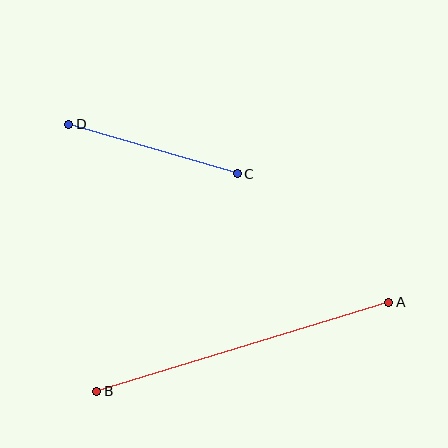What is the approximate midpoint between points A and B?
The midpoint is at approximately (243, 347) pixels.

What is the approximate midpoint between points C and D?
The midpoint is at approximately (153, 149) pixels.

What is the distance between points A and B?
The distance is approximately 305 pixels.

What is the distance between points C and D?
The distance is approximately 176 pixels.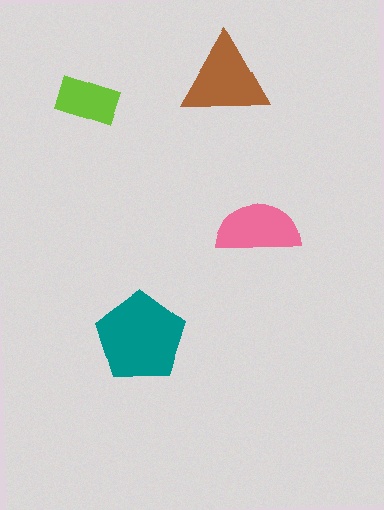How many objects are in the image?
There are 4 objects in the image.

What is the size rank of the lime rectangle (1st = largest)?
4th.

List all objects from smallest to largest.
The lime rectangle, the pink semicircle, the brown triangle, the teal pentagon.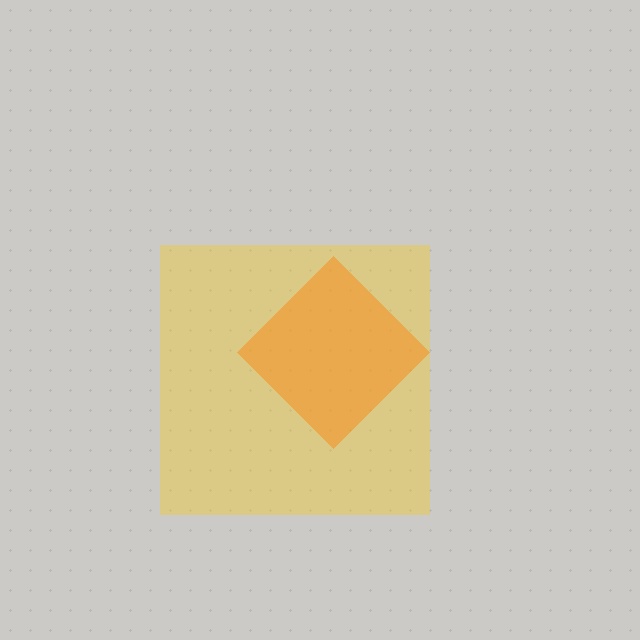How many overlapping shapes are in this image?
There are 2 overlapping shapes in the image.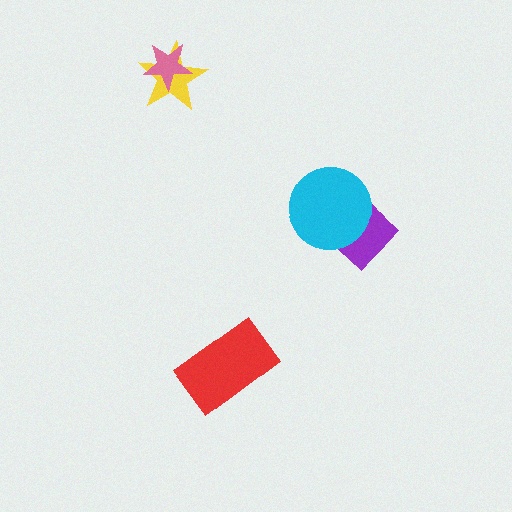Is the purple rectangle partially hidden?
Yes, it is partially covered by another shape.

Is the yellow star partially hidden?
Yes, it is partially covered by another shape.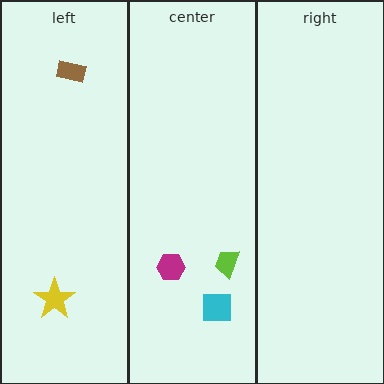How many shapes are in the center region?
3.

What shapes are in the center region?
The lime trapezoid, the cyan square, the magenta hexagon.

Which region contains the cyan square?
The center region.